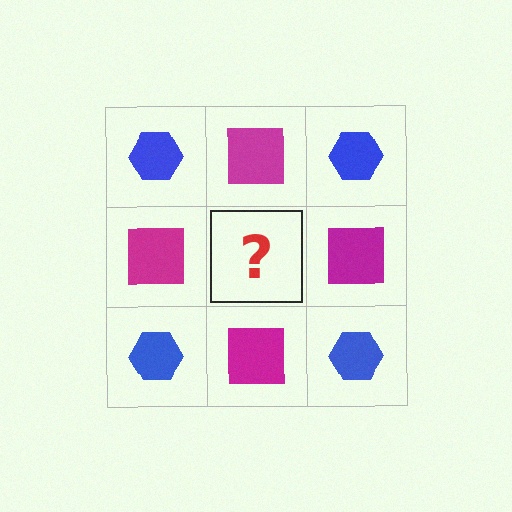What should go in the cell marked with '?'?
The missing cell should contain a blue hexagon.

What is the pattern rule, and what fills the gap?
The rule is that it alternates blue hexagon and magenta square in a checkerboard pattern. The gap should be filled with a blue hexagon.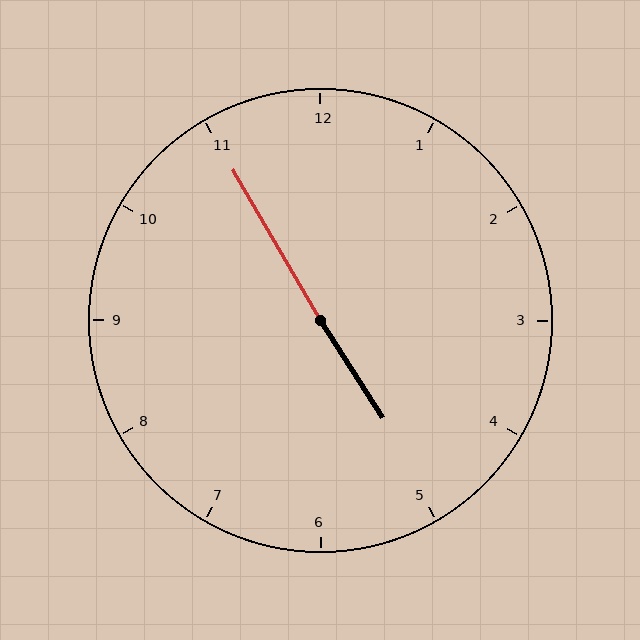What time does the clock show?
4:55.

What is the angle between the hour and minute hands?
Approximately 178 degrees.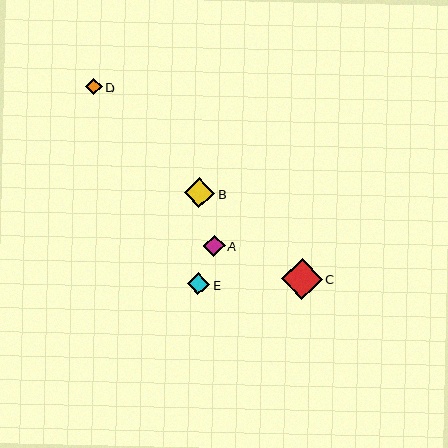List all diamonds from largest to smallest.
From largest to smallest: C, B, E, A, D.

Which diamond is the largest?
Diamond C is the largest with a size of approximately 41 pixels.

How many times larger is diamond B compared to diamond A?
Diamond B is approximately 1.4 times the size of diamond A.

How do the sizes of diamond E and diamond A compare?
Diamond E and diamond A are approximately the same size.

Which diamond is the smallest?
Diamond D is the smallest with a size of approximately 17 pixels.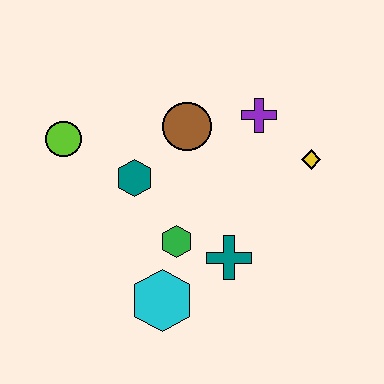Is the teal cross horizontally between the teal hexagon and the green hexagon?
No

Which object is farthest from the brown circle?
The cyan hexagon is farthest from the brown circle.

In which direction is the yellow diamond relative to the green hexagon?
The yellow diamond is to the right of the green hexagon.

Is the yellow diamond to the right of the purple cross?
Yes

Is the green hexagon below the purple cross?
Yes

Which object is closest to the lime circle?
The teal hexagon is closest to the lime circle.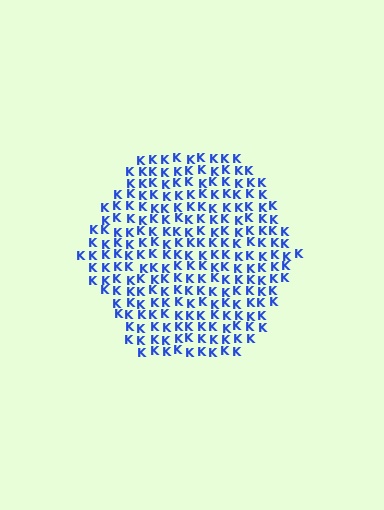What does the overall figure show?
The overall figure shows a hexagon.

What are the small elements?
The small elements are letter K's.